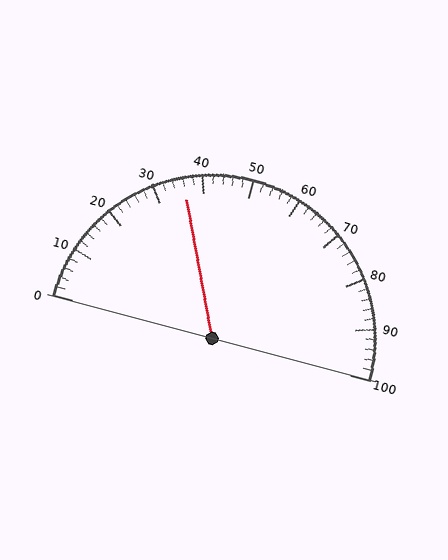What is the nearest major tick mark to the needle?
The nearest major tick mark is 40.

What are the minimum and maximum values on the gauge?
The gauge ranges from 0 to 100.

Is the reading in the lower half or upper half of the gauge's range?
The reading is in the lower half of the range (0 to 100).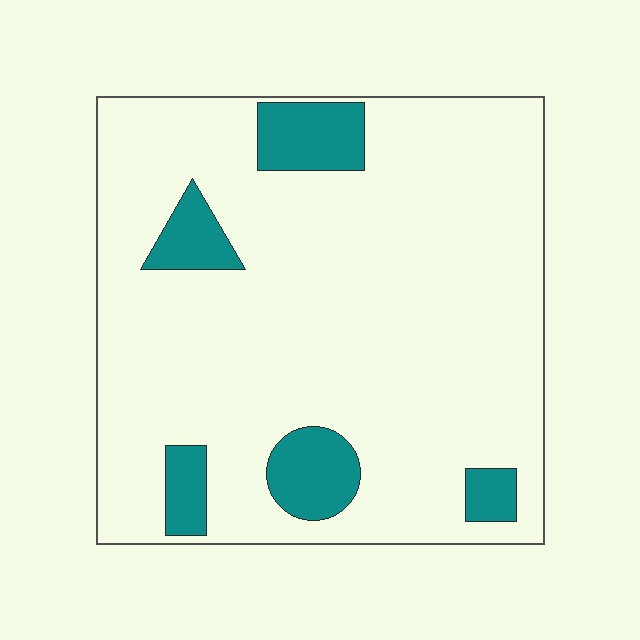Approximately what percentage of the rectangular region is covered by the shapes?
Approximately 15%.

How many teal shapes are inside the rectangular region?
5.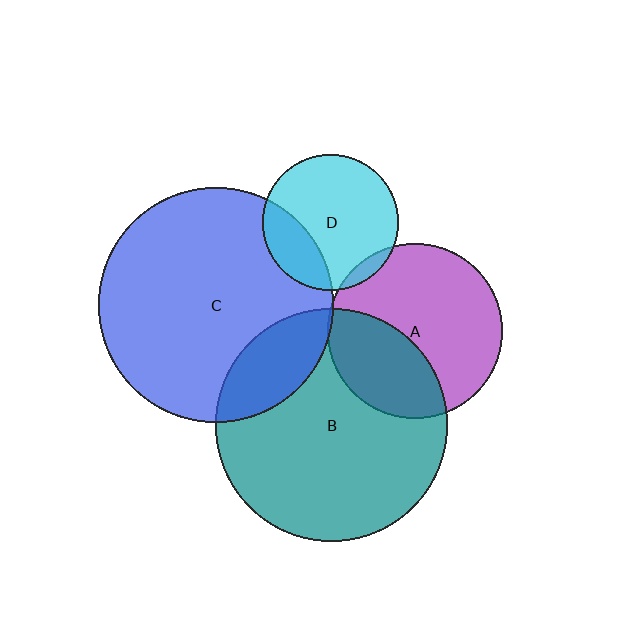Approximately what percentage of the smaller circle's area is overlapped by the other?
Approximately 35%.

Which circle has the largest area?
Circle C (blue).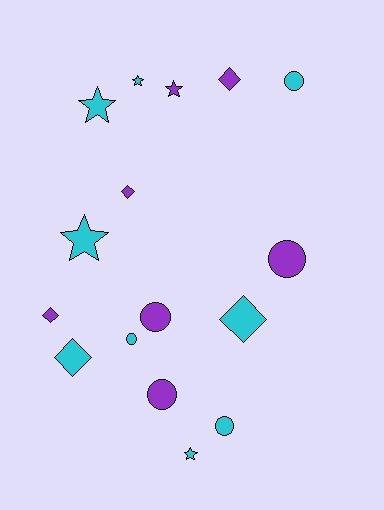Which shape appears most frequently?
Circle, with 6 objects.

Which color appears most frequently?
Cyan, with 9 objects.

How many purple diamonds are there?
There are 3 purple diamonds.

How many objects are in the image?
There are 16 objects.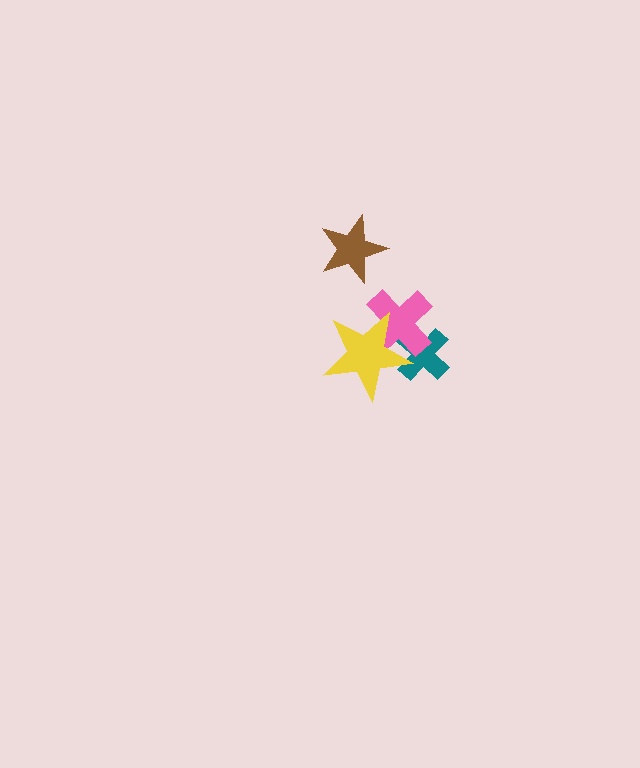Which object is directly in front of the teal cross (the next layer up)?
The pink cross is directly in front of the teal cross.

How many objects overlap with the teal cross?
2 objects overlap with the teal cross.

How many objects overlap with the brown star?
0 objects overlap with the brown star.